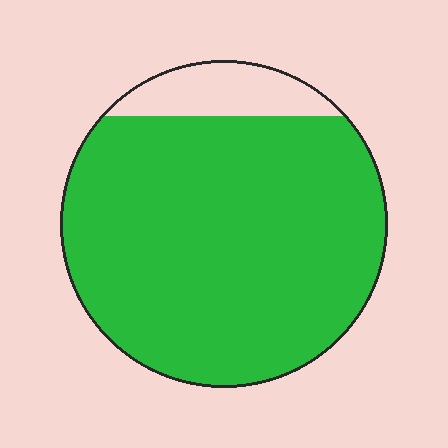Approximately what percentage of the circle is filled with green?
Approximately 90%.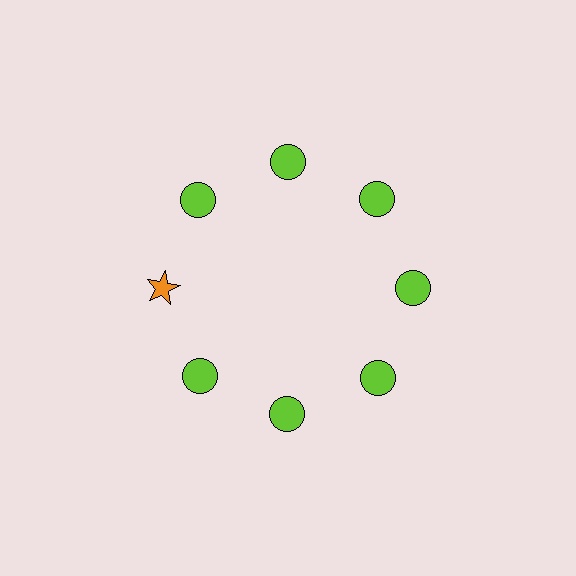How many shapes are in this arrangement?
There are 8 shapes arranged in a ring pattern.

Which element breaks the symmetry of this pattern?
The orange star at roughly the 9 o'clock position breaks the symmetry. All other shapes are lime circles.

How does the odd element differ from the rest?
It differs in both color (orange instead of lime) and shape (star instead of circle).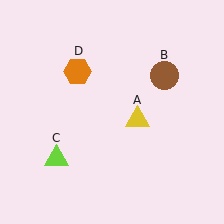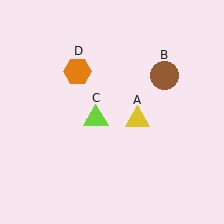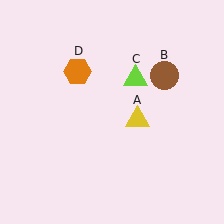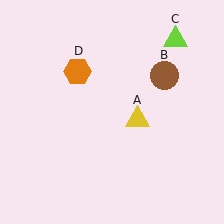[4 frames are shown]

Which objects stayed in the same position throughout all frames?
Yellow triangle (object A) and brown circle (object B) and orange hexagon (object D) remained stationary.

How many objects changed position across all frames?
1 object changed position: lime triangle (object C).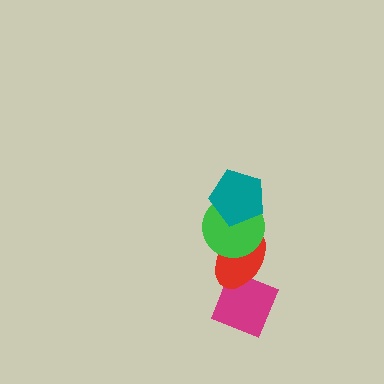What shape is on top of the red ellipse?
The green circle is on top of the red ellipse.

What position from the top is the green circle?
The green circle is 2nd from the top.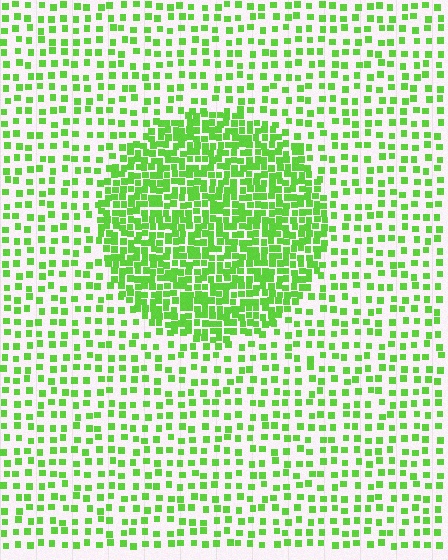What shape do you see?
I see a circle.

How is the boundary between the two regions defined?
The boundary is defined by a change in element density (approximately 2.5x ratio). All elements are the same color, size, and shape.